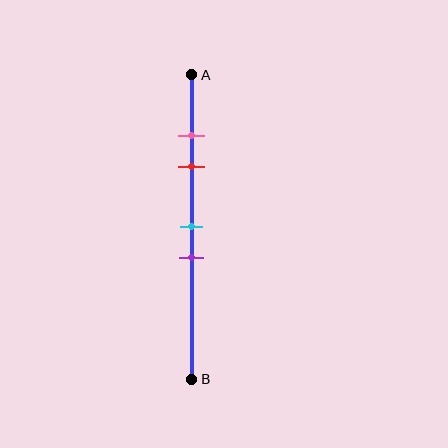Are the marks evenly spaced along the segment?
No, the marks are not evenly spaced.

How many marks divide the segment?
There are 4 marks dividing the segment.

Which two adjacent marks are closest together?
The pink and red marks are the closest adjacent pair.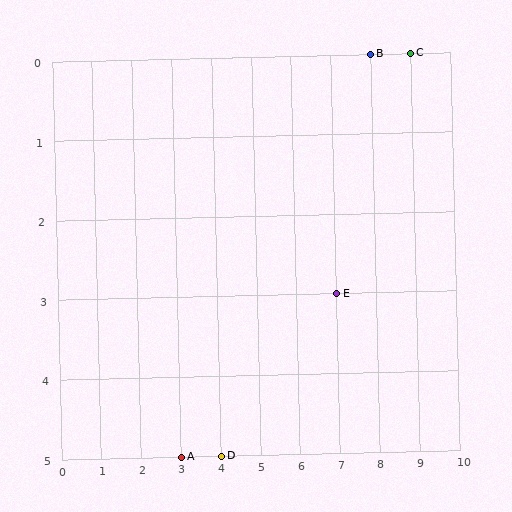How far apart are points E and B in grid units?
Points E and B are 1 column and 3 rows apart (about 3.2 grid units diagonally).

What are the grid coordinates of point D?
Point D is at grid coordinates (4, 5).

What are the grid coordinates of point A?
Point A is at grid coordinates (3, 5).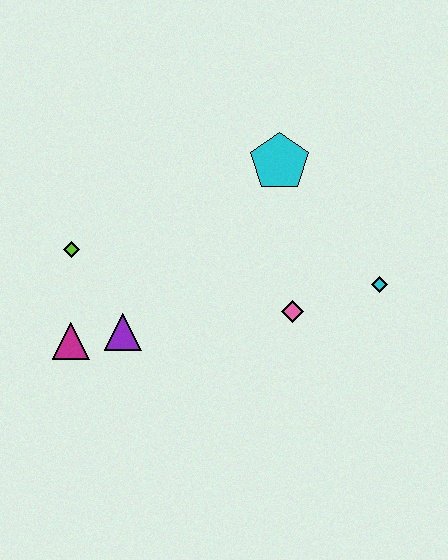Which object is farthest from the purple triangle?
The cyan diamond is farthest from the purple triangle.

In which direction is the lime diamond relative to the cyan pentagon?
The lime diamond is to the left of the cyan pentagon.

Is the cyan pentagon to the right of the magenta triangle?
Yes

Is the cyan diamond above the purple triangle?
Yes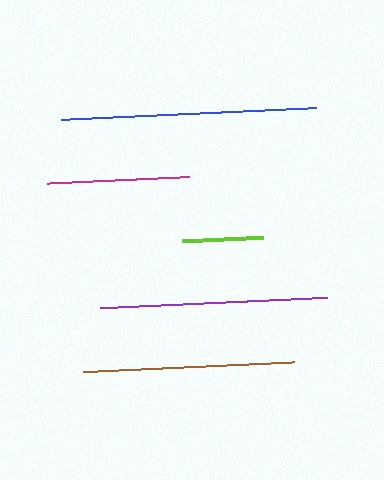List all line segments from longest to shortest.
From longest to shortest: blue, purple, brown, magenta, lime.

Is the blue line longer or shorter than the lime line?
The blue line is longer than the lime line.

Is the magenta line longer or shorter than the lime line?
The magenta line is longer than the lime line.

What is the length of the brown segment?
The brown segment is approximately 211 pixels long.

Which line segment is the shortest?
The lime line is the shortest at approximately 81 pixels.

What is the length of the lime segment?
The lime segment is approximately 81 pixels long.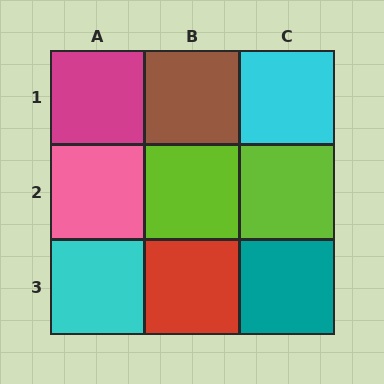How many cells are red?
1 cell is red.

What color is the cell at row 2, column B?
Lime.